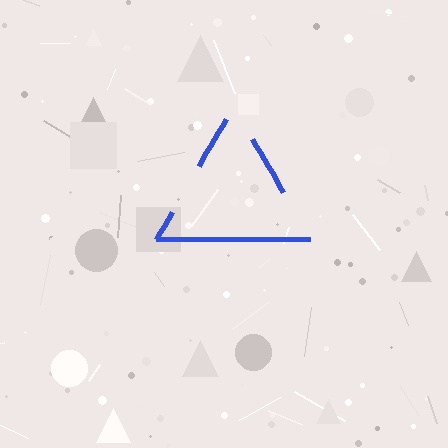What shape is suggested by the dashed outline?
The dashed outline suggests a triangle.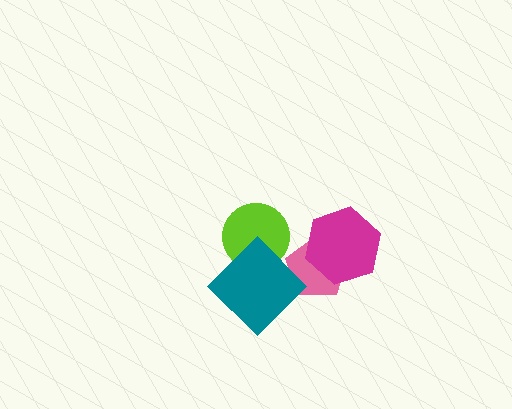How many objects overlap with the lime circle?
1 object overlaps with the lime circle.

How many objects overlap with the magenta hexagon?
1 object overlaps with the magenta hexagon.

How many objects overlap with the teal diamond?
2 objects overlap with the teal diamond.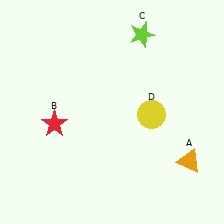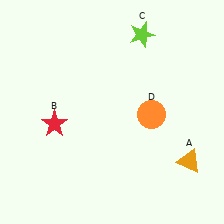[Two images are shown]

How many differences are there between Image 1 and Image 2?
There is 1 difference between the two images.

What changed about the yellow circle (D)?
In Image 1, D is yellow. In Image 2, it changed to orange.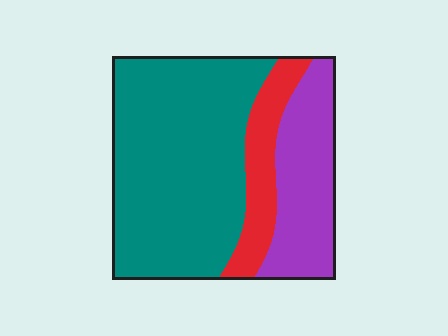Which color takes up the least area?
Red, at roughly 15%.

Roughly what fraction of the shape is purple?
Purple takes up about one quarter (1/4) of the shape.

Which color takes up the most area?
Teal, at roughly 60%.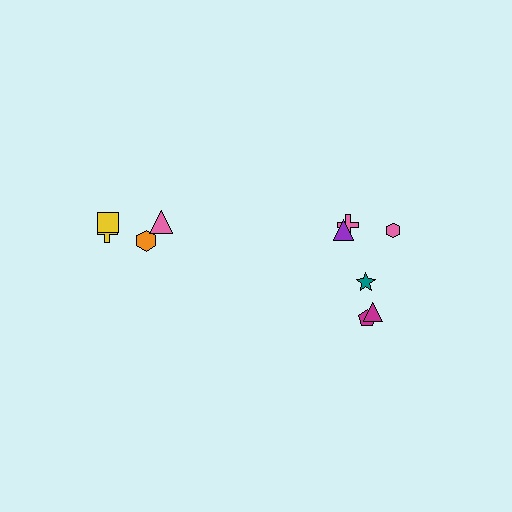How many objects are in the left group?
There are 4 objects.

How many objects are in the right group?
There are 6 objects.